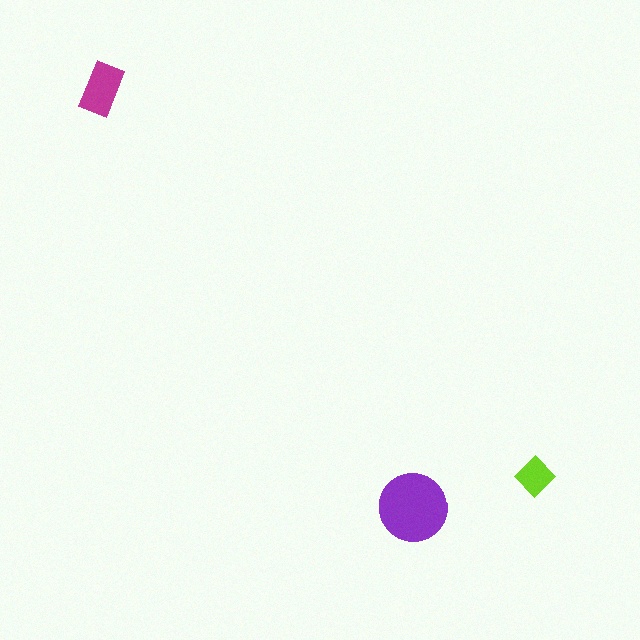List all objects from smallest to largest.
The lime diamond, the magenta rectangle, the purple circle.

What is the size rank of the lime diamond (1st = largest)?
3rd.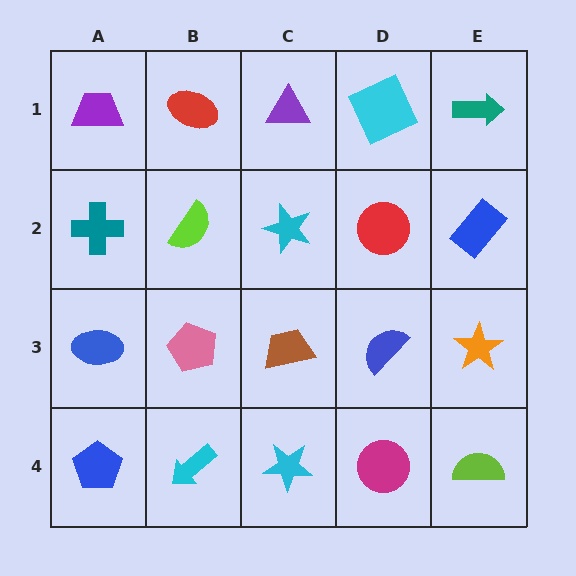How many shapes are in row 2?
5 shapes.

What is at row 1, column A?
A purple trapezoid.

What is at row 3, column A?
A blue ellipse.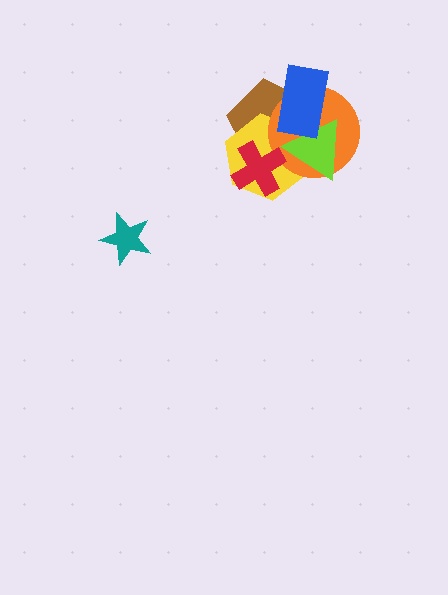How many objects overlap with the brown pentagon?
5 objects overlap with the brown pentagon.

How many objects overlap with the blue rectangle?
4 objects overlap with the blue rectangle.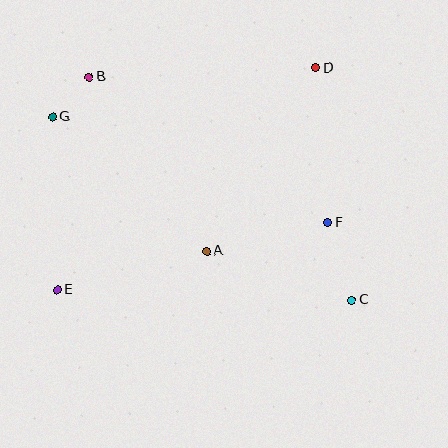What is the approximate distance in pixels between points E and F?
The distance between E and F is approximately 278 pixels.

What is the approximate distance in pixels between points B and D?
The distance between B and D is approximately 227 pixels.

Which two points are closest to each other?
Points B and G are closest to each other.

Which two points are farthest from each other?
Points C and G are farthest from each other.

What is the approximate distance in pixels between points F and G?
The distance between F and G is approximately 295 pixels.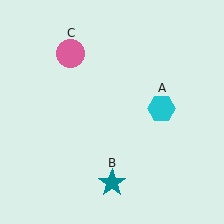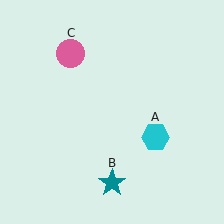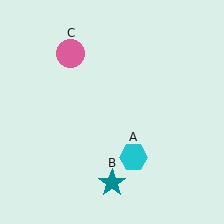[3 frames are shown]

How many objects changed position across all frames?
1 object changed position: cyan hexagon (object A).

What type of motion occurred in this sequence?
The cyan hexagon (object A) rotated clockwise around the center of the scene.